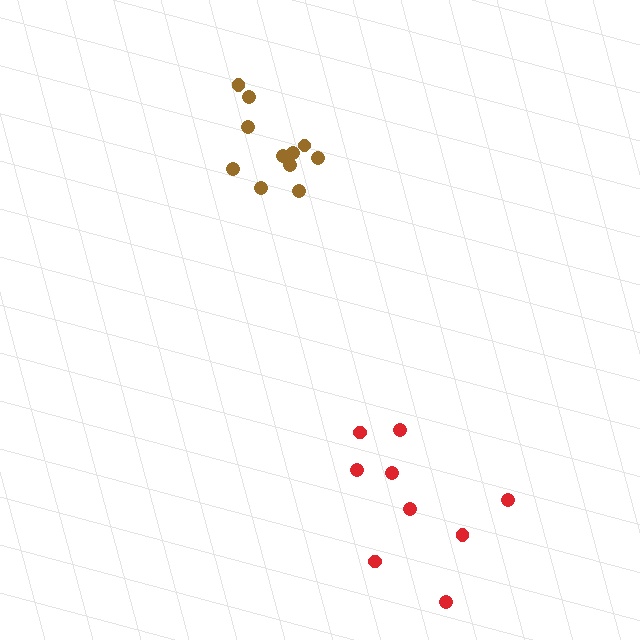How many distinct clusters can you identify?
There are 2 distinct clusters.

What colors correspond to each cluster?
The clusters are colored: red, brown.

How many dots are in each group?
Group 1: 9 dots, Group 2: 11 dots (20 total).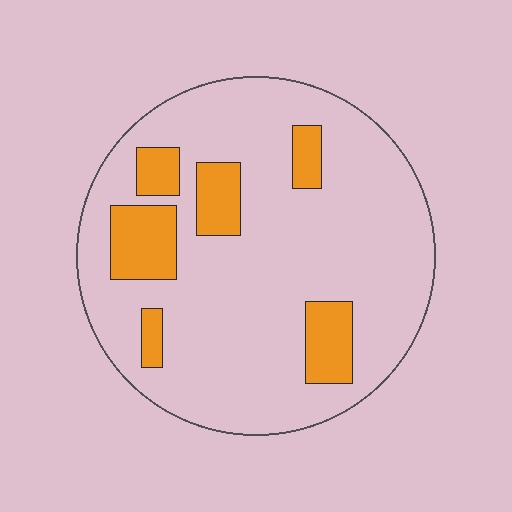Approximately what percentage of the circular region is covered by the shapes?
Approximately 15%.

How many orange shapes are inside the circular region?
6.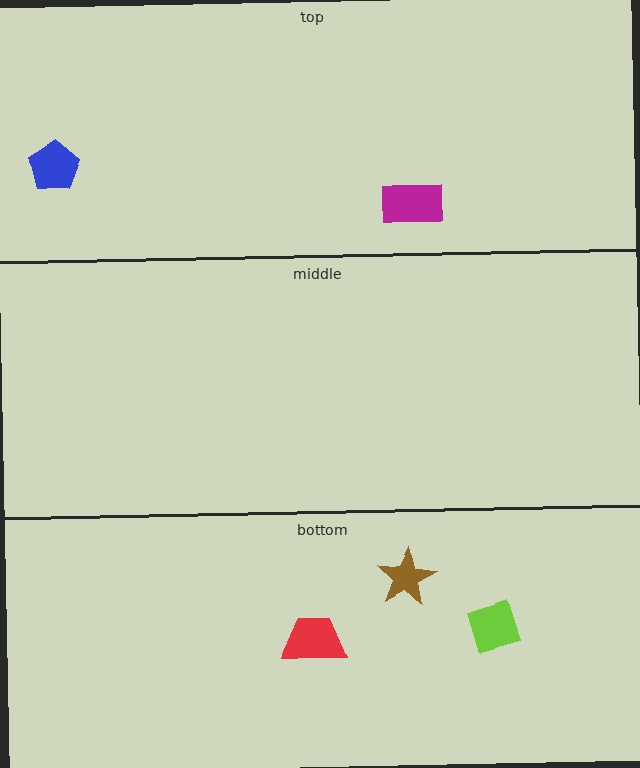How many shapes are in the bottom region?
3.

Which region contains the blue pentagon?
The top region.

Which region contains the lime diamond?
The bottom region.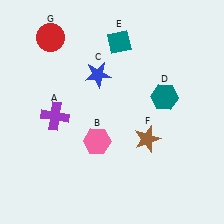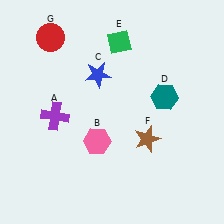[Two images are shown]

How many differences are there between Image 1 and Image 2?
There is 1 difference between the two images.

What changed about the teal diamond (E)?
In Image 1, E is teal. In Image 2, it changed to green.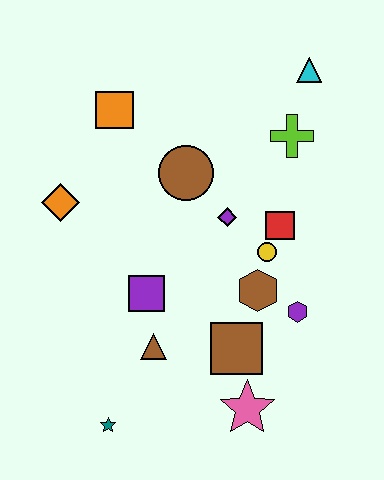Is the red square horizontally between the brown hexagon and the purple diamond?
No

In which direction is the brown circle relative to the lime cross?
The brown circle is to the left of the lime cross.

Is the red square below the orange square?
Yes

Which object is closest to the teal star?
The brown triangle is closest to the teal star.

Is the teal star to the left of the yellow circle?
Yes